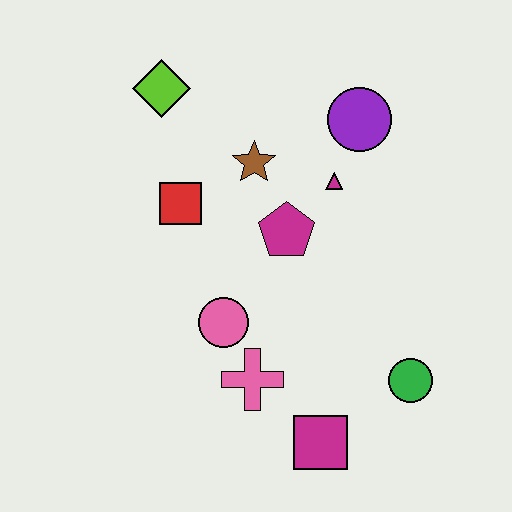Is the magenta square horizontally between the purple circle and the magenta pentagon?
Yes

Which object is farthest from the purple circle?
The magenta square is farthest from the purple circle.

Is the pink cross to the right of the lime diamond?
Yes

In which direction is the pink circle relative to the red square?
The pink circle is below the red square.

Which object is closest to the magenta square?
The pink cross is closest to the magenta square.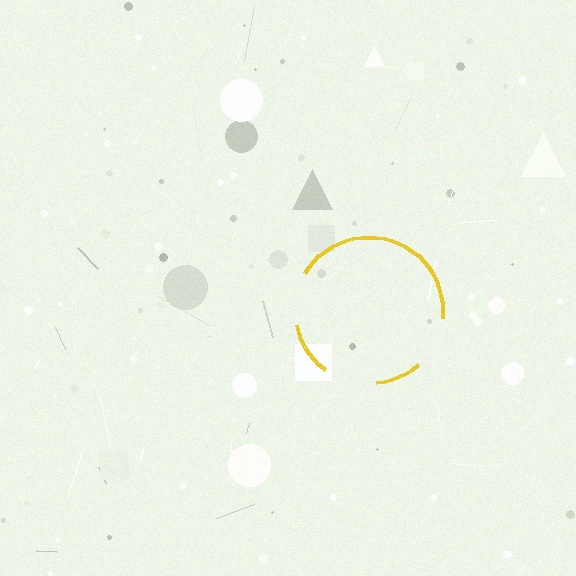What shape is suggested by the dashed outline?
The dashed outline suggests a circle.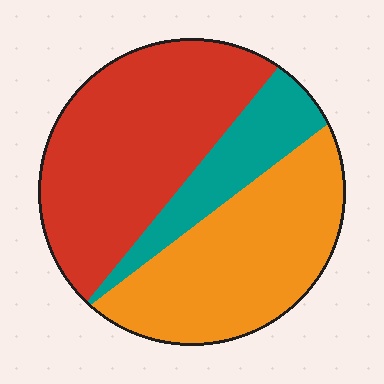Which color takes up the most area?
Red, at roughly 45%.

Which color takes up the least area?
Teal, at roughly 15%.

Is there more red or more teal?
Red.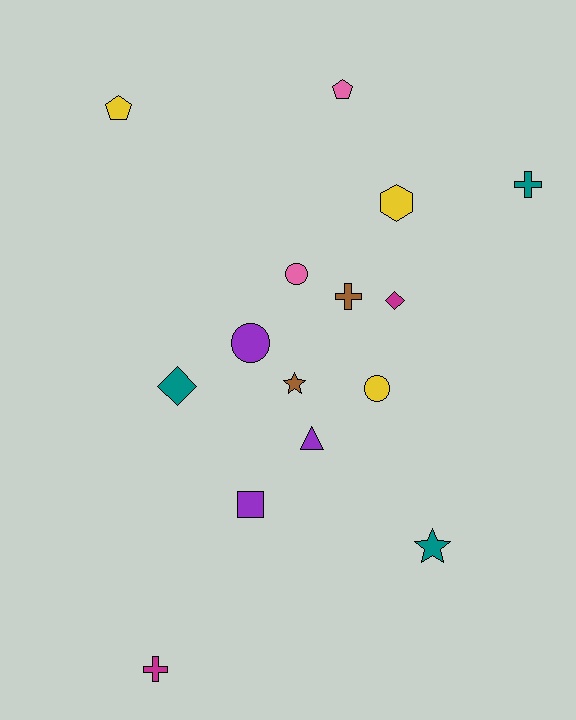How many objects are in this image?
There are 15 objects.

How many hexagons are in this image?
There is 1 hexagon.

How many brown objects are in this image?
There are 2 brown objects.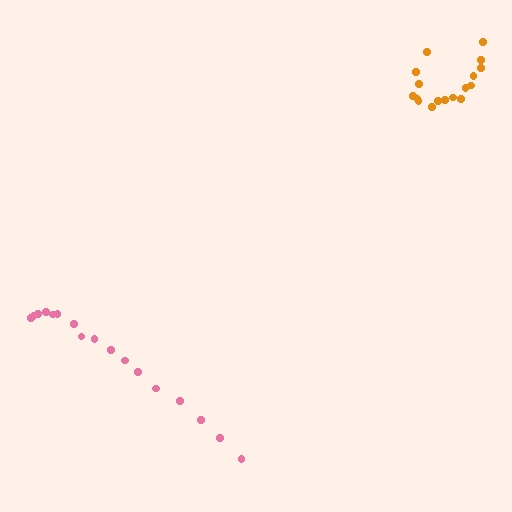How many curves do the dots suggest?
There are 2 distinct paths.